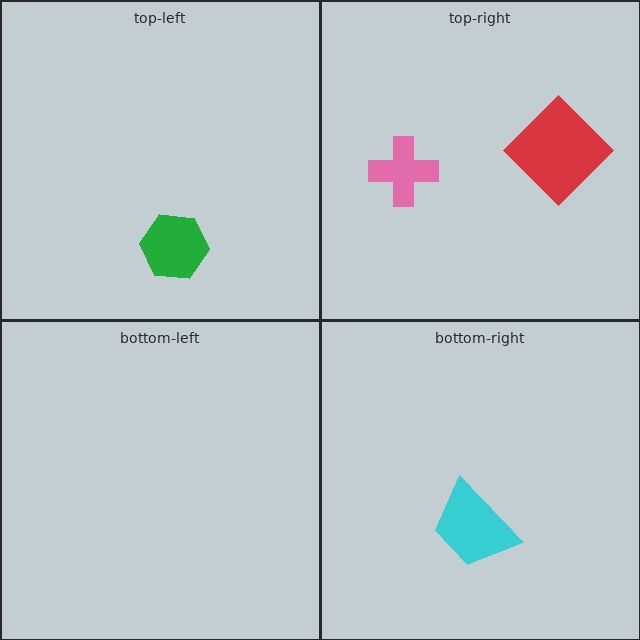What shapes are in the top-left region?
The green hexagon.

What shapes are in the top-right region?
The pink cross, the red diamond.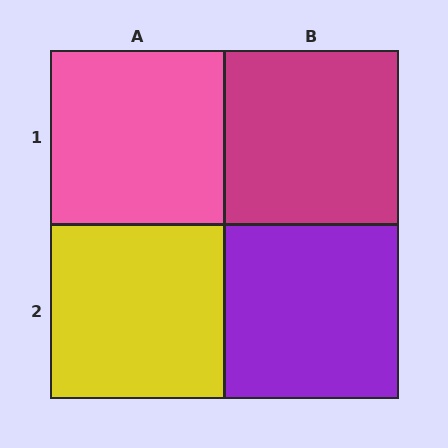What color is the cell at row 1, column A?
Pink.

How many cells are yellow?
1 cell is yellow.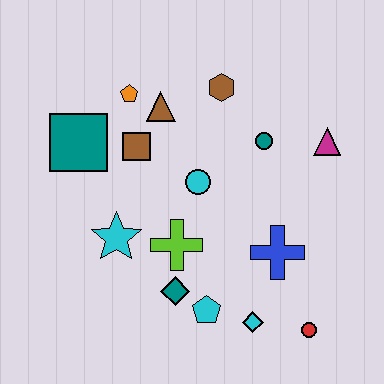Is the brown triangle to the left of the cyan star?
No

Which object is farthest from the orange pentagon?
The red circle is farthest from the orange pentagon.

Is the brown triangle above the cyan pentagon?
Yes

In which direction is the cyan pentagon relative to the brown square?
The cyan pentagon is below the brown square.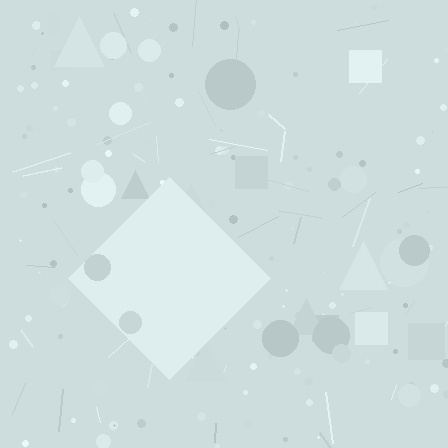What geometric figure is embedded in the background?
A diamond is embedded in the background.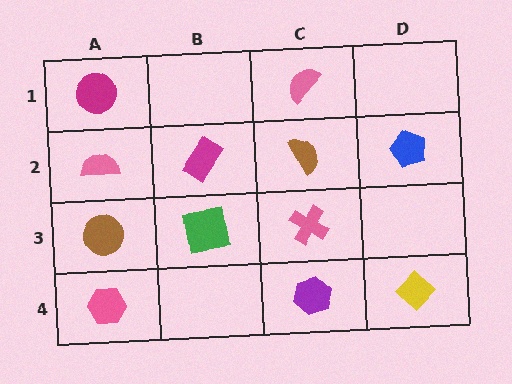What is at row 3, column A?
A brown circle.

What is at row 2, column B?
A magenta rectangle.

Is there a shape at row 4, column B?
No, that cell is empty.